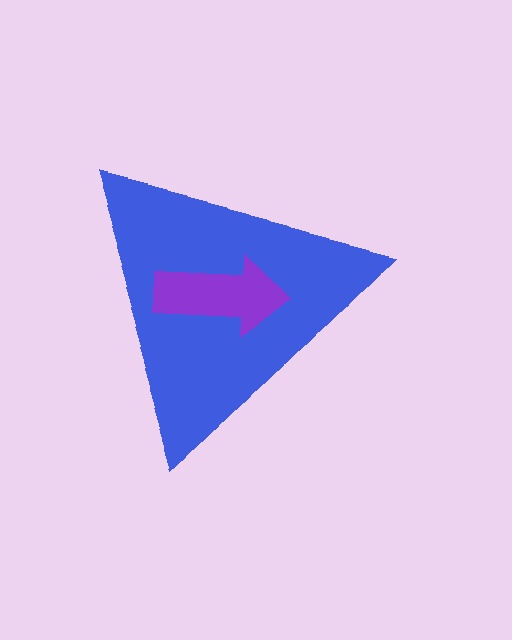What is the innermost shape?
The purple arrow.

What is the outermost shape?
The blue triangle.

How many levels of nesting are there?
2.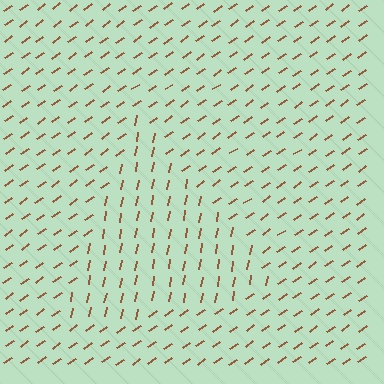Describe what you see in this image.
The image is filled with small brown line segments. A triangle region in the image has lines oriented differently from the surrounding lines, creating a visible texture boundary.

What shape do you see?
I see a triangle.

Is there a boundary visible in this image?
Yes, there is a texture boundary formed by a change in line orientation.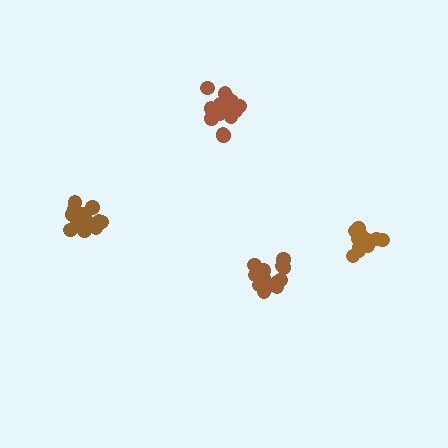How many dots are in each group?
Group 1: 16 dots, Group 2: 16 dots, Group 3: 18 dots, Group 4: 15 dots (65 total).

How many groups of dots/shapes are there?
There are 4 groups.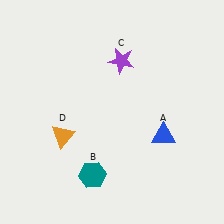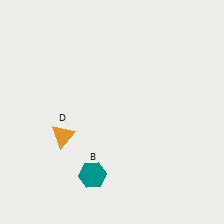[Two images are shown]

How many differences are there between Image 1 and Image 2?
There are 2 differences between the two images.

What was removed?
The blue triangle (A), the purple star (C) were removed in Image 2.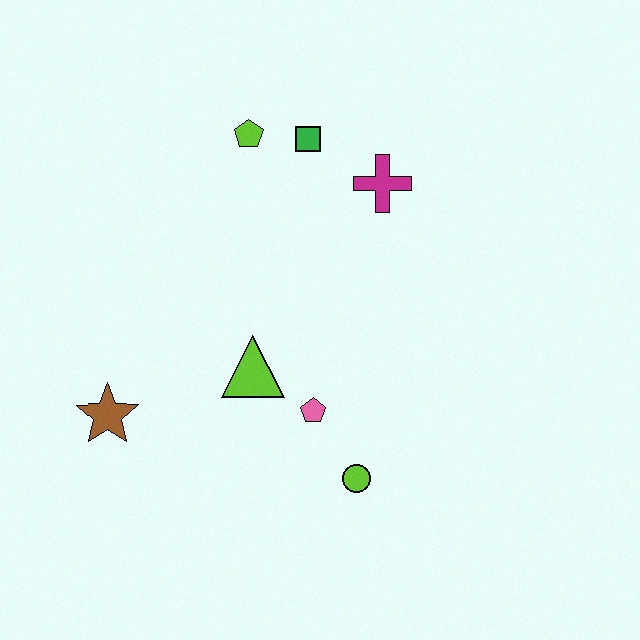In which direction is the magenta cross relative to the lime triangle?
The magenta cross is above the lime triangle.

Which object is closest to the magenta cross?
The green square is closest to the magenta cross.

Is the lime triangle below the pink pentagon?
No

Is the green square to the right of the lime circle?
No